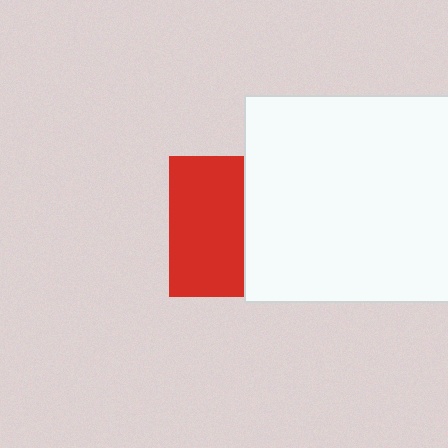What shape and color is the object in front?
The object in front is a white rectangle.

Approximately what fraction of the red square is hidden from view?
Roughly 47% of the red square is hidden behind the white rectangle.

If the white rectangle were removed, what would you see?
You would see the complete red square.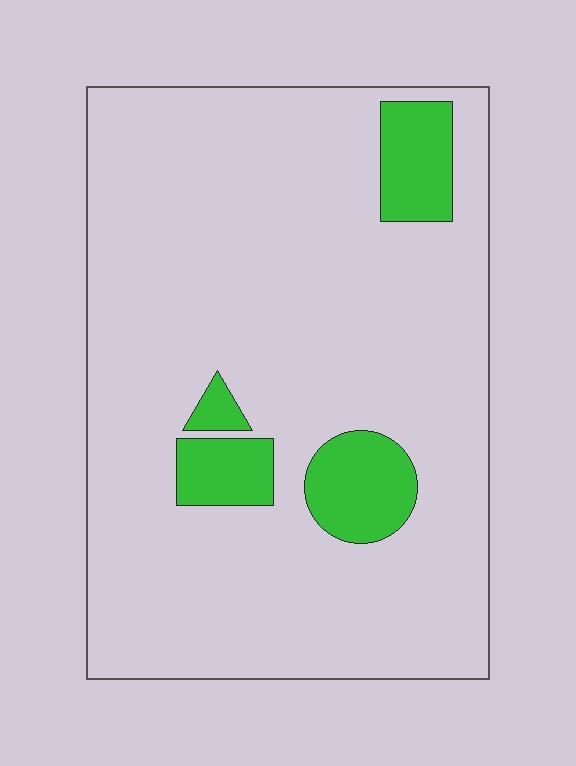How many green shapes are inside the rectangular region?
4.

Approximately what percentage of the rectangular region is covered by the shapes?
Approximately 10%.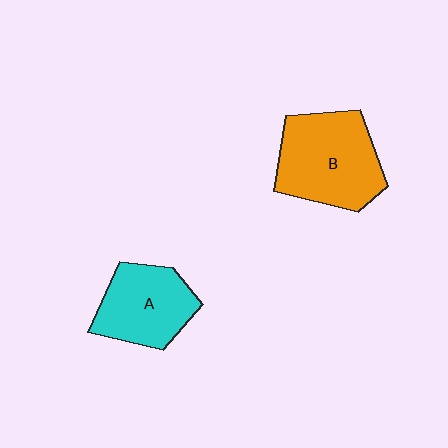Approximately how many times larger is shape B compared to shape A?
Approximately 1.3 times.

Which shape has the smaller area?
Shape A (cyan).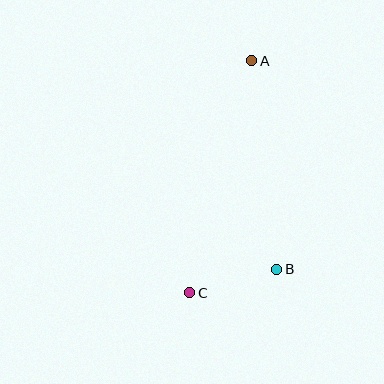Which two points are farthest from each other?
Points A and C are farthest from each other.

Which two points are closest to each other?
Points B and C are closest to each other.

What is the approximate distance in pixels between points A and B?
The distance between A and B is approximately 210 pixels.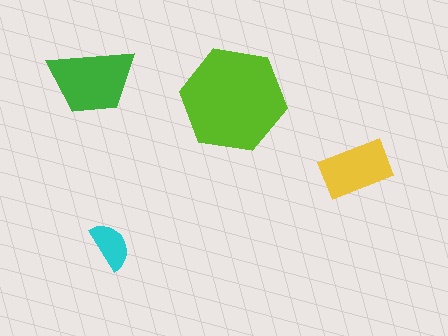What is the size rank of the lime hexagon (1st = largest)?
1st.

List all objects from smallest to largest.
The cyan semicircle, the yellow rectangle, the green trapezoid, the lime hexagon.